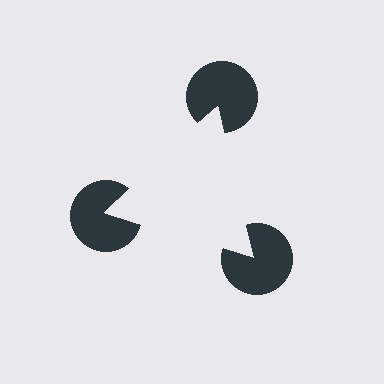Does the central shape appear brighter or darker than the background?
It typically appears slightly brighter than the background, even though no actual brightness change is drawn.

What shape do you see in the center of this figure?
An illusory triangle — its edges are inferred from the aligned wedge cuts in the pac-man discs, not physically drawn.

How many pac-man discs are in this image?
There are 3 — one at each vertex of the illusory triangle.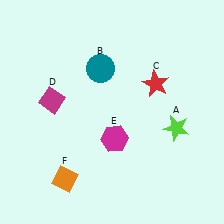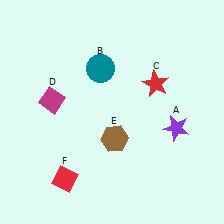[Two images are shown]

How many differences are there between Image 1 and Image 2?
There are 3 differences between the two images.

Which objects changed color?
A changed from lime to purple. E changed from magenta to brown. F changed from orange to red.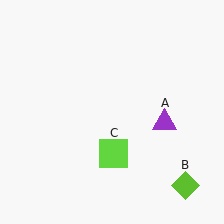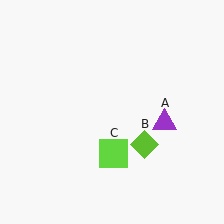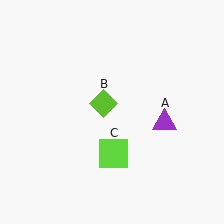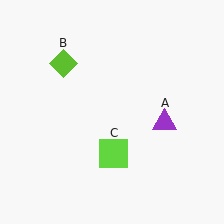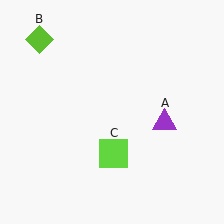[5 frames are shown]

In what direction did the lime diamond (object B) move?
The lime diamond (object B) moved up and to the left.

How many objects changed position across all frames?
1 object changed position: lime diamond (object B).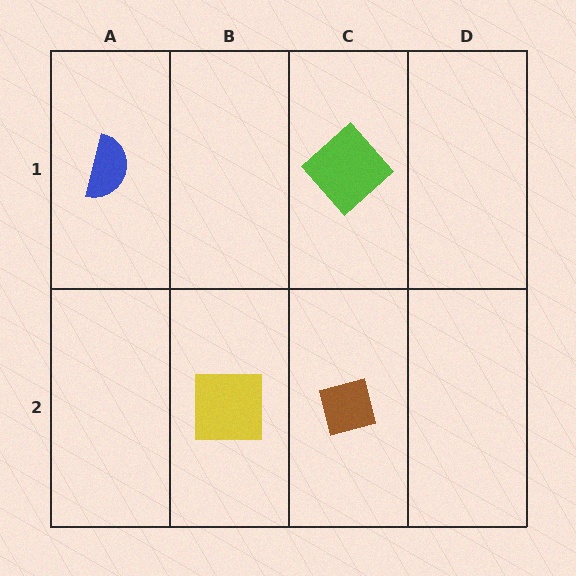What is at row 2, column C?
A brown square.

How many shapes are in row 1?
2 shapes.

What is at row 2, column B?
A yellow square.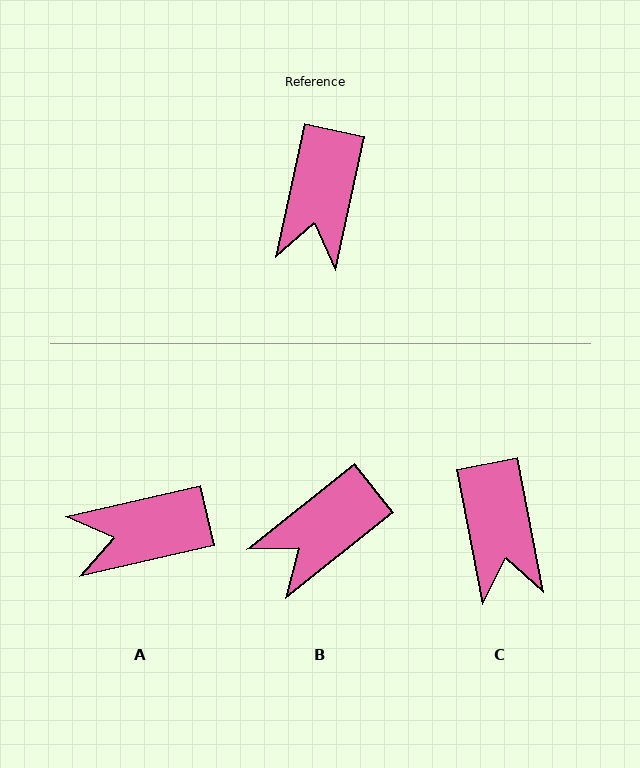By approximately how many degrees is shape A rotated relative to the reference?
Approximately 65 degrees clockwise.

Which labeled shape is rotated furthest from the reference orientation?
A, about 65 degrees away.